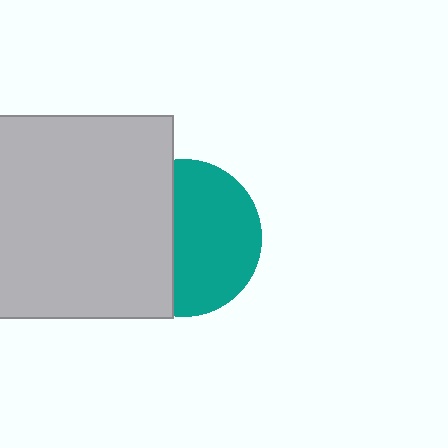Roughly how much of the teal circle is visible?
About half of it is visible (roughly 58%).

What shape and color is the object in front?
The object in front is a light gray square.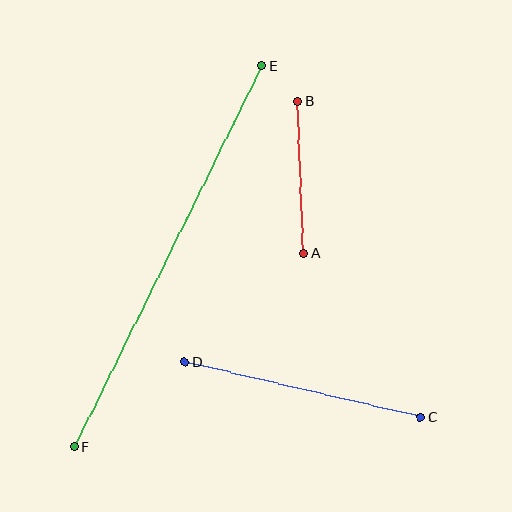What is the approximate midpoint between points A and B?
The midpoint is at approximately (301, 177) pixels.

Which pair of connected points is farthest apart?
Points E and F are farthest apart.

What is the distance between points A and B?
The distance is approximately 152 pixels.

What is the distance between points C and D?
The distance is approximately 242 pixels.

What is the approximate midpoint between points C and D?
The midpoint is at approximately (302, 389) pixels.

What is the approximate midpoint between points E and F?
The midpoint is at approximately (168, 256) pixels.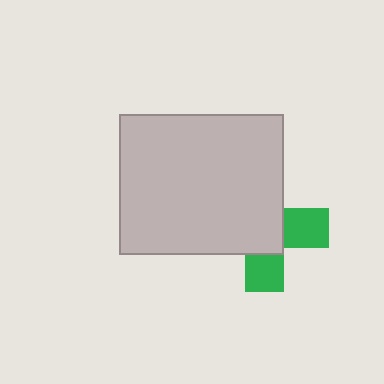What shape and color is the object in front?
The object in front is a light gray rectangle.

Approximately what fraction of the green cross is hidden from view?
Roughly 62% of the green cross is hidden behind the light gray rectangle.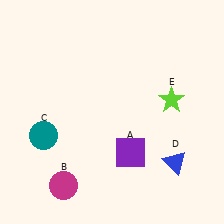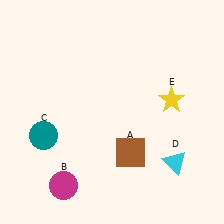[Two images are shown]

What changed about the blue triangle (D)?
In Image 1, D is blue. In Image 2, it changed to cyan.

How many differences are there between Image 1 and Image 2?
There are 3 differences between the two images.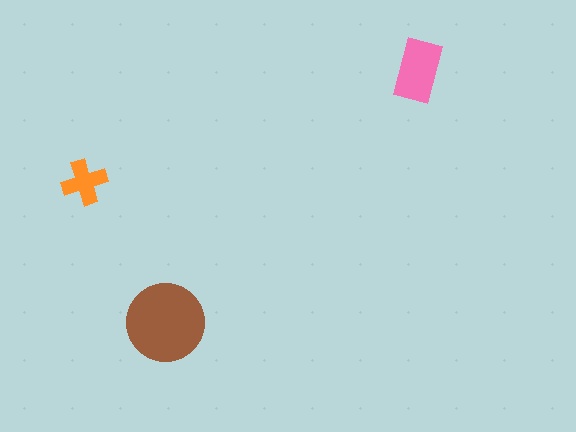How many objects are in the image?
There are 3 objects in the image.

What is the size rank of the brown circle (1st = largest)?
1st.